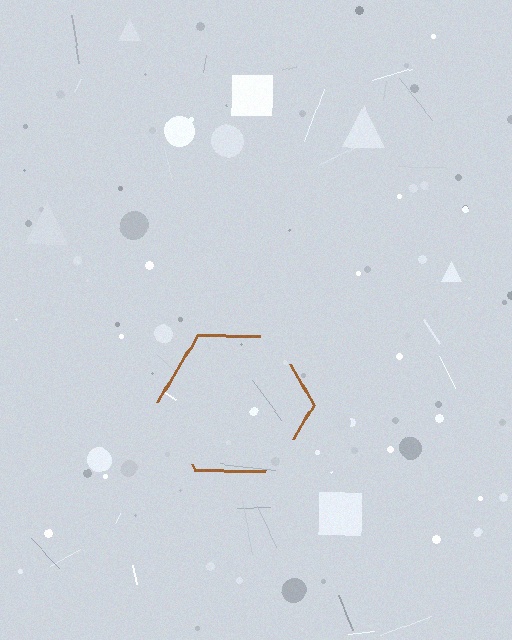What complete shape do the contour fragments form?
The contour fragments form a hexagon.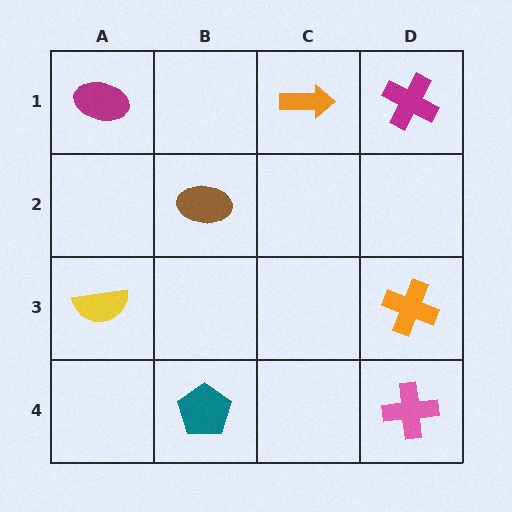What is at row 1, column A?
A magenta ellipse.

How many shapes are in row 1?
3 shapes.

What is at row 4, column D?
A pink cross.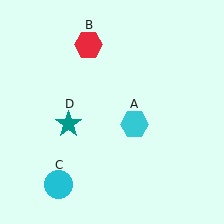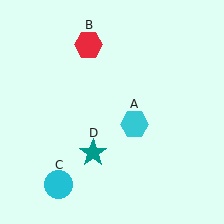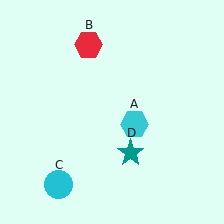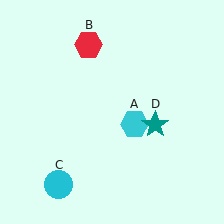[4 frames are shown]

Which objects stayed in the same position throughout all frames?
Cyan hexagon (object A) and red hexagon (object B) and cyan circle (object C) remained stationary.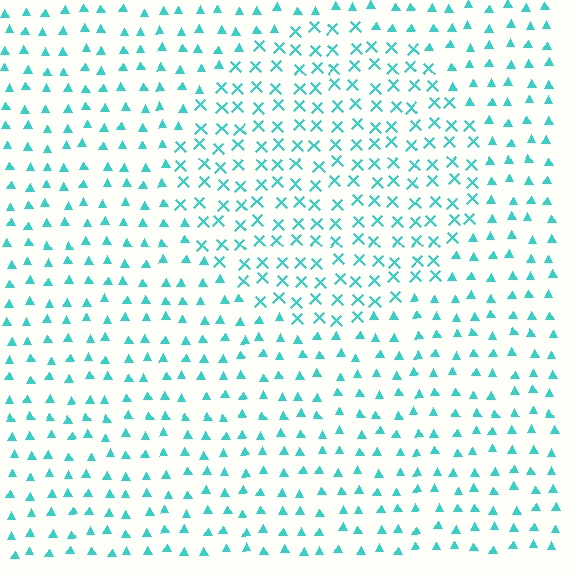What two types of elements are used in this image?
The image uses X marks inside the circle region and triangles outside it.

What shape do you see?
I see a circle.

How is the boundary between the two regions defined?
The boundary is defined by a change in element shape: X marks inside vs. triangles outside. All elements share the same color and spacing.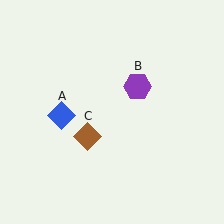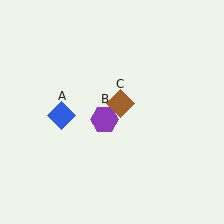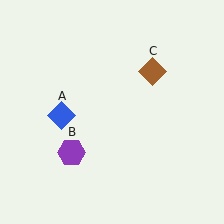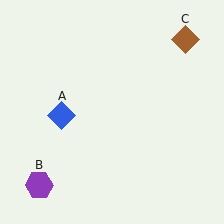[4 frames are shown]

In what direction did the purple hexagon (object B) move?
The purple hexagon (object B) moved down and to the left.